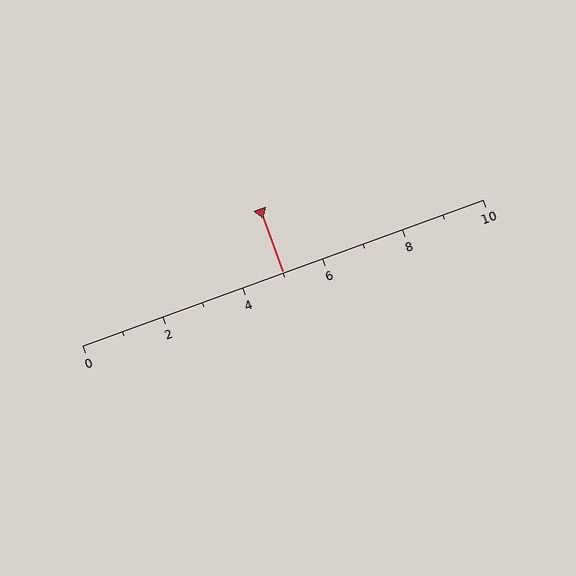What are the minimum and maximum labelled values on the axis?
The axis runs from 0 to 10.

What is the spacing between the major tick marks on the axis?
The major ticks are spaced 2 apart.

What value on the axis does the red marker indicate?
The marker indicates approximately 5.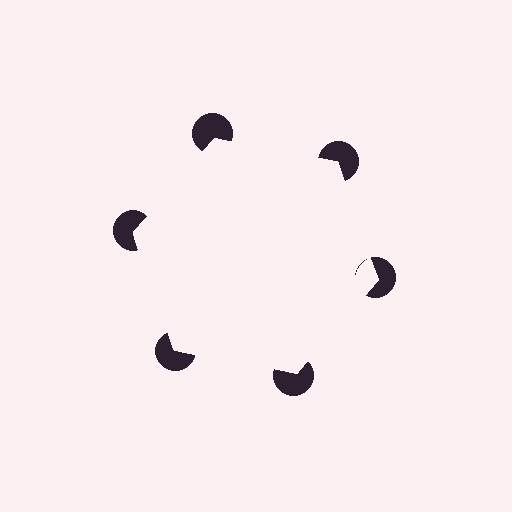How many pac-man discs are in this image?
There are 6 — one at each vertex of the illusory hexagon.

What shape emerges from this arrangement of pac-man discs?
An illusory hexagon — its edges are inferred from the aligned wedge cuts in the pac-man discs, not physically drawn.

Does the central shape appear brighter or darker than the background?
It typically appears slightly brighter than the background, even though no actual brightness change is drawn.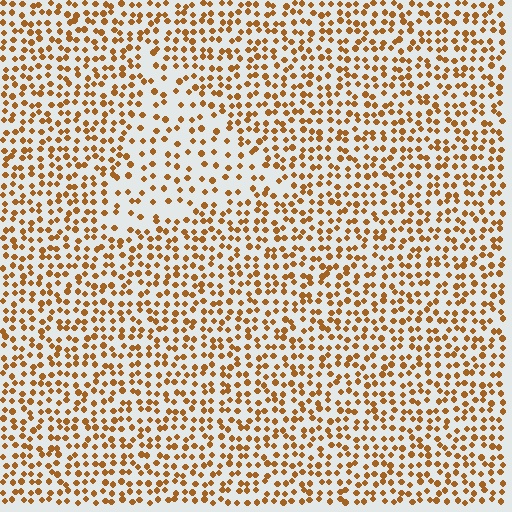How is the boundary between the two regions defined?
The boundary is defined by a change in element density (approximately 1.9x ratio). All elements are the same color, size, and shape.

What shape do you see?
I see a triangle.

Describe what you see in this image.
The image contains small brown elements arranged at two different densities. A triangle-shaped region is visible where the elements are less densely packed than the surrounding area.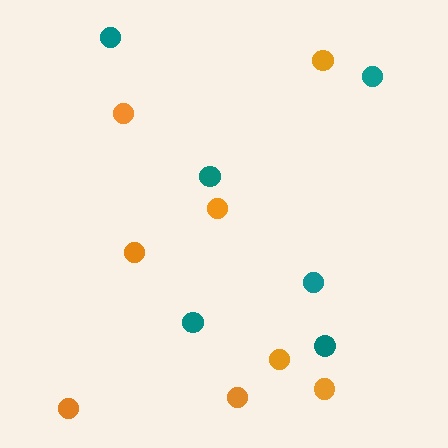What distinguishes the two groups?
There are 2 groups: one group of orange circles (8) and one group of teal circles (6).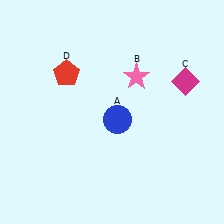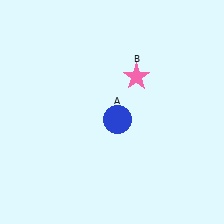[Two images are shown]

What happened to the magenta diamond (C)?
The magenta diamond (C) was removed in Image 2. It was in the top-right area of Image 1.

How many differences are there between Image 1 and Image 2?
There are 2 differences between the two images.